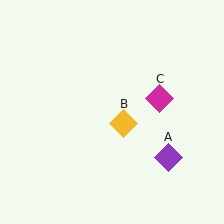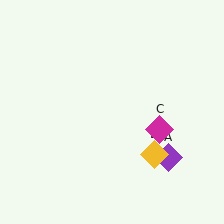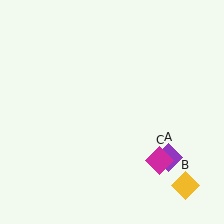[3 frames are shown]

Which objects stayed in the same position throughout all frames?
Purple diamond (object A) remained stationary.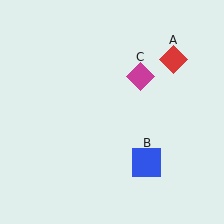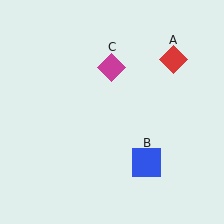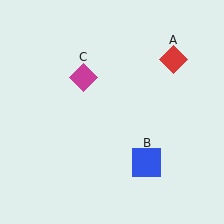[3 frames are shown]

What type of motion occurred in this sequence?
The magenta diamond (object C) rotated counterclockwise around the center of the scene.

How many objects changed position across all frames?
1 object changed position: magenta diamond (object C).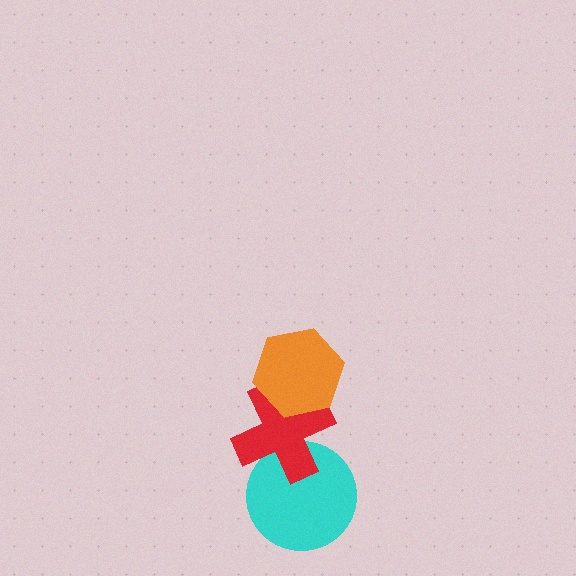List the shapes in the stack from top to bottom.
From top to bottom: the orange hexagon, the red cross, the cyan circle.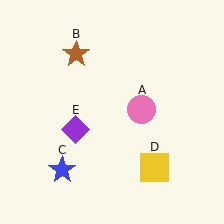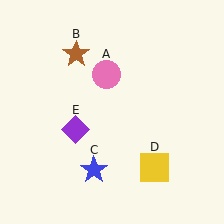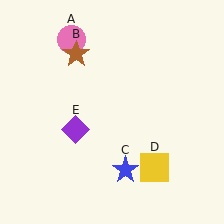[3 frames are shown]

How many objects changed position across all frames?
2 objects changed position: pink circle (object A), blue star (object C).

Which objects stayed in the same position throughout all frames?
Brown star (object B) and yellow square (object D) and purple diamond (object E) remained stationary.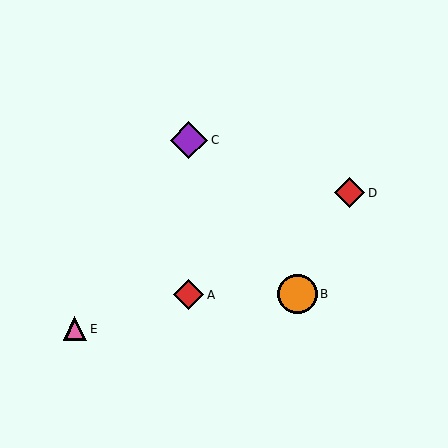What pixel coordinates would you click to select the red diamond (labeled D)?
Click at (350, 193) to select the red diamond D.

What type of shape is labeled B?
Shape B is an orange circle.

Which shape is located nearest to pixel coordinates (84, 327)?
The pink triangle (labeled E) at (75, 329) is nearest to that location.